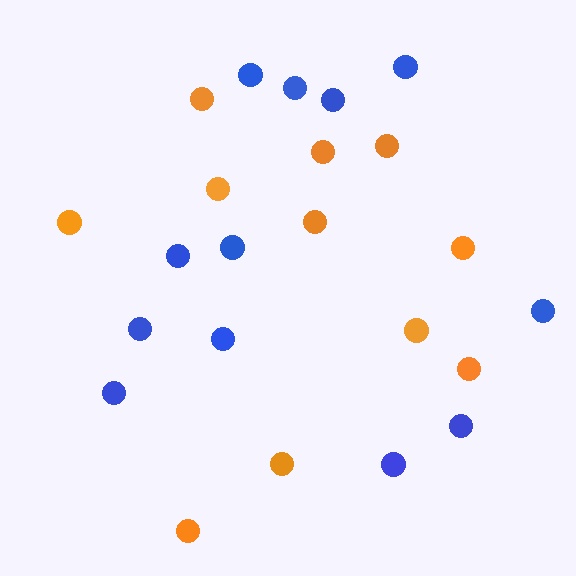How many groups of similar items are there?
There are 2 groups: one group of blue circles (12) and one group of orange circles (11).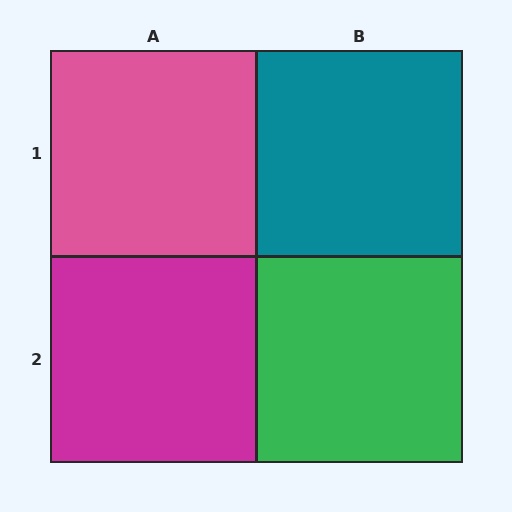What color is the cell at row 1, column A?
Pink.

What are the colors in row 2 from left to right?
Magenta, green.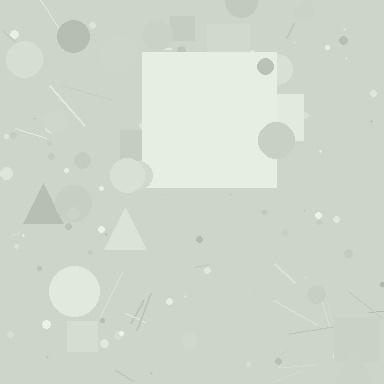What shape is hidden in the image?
A square is hidden in the image.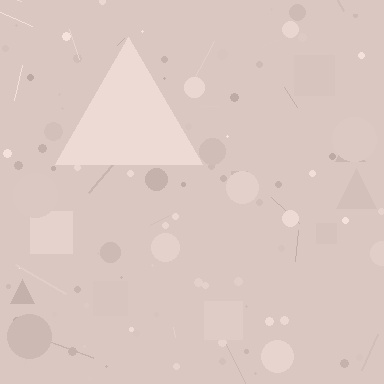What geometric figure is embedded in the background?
A triangle is embedded in the background.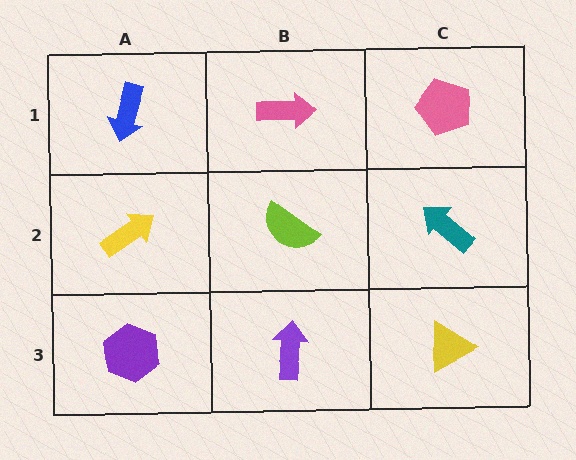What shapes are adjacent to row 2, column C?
A pink pentagon (row 1, column C), a yellow triangle (row 3, column C), a lime semicircle (row 2, column B).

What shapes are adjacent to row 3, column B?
A lime semicircle (row 2, column B), a purple hexagon (row 3, column A), a yellow triangle (row 3, column C).